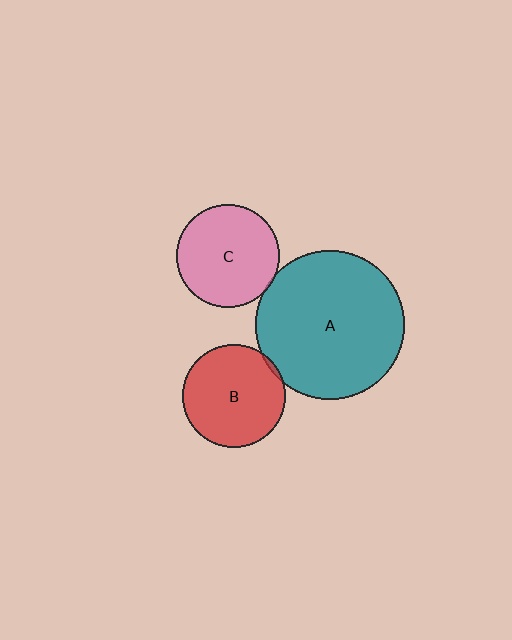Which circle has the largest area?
Circle A (teal).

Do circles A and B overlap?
Yes.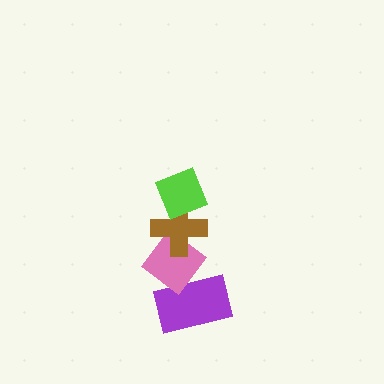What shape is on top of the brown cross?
The lime diamond is on top of the brown cross.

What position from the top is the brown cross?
The brown cross is 2nd from the top.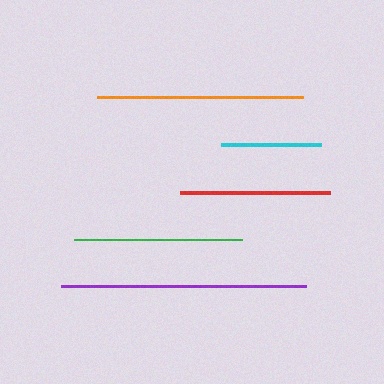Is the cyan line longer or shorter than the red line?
The red line is longer than the cyan line.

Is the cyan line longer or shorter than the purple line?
The purple line is longer than the cyan line.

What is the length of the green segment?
The green segment is approximately 167 pixels long.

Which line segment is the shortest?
The cyan line is the shortest at approximately 100 pixels.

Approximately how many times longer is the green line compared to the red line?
The green line is approximately 1.1 times the length of the red line.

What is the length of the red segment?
The red segment is approximately 149 pixels long.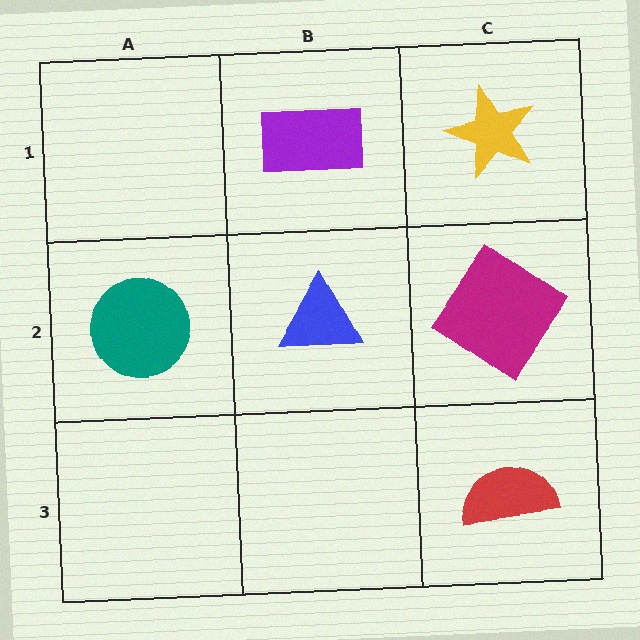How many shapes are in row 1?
2 shapes.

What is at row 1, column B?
A purple rectangle.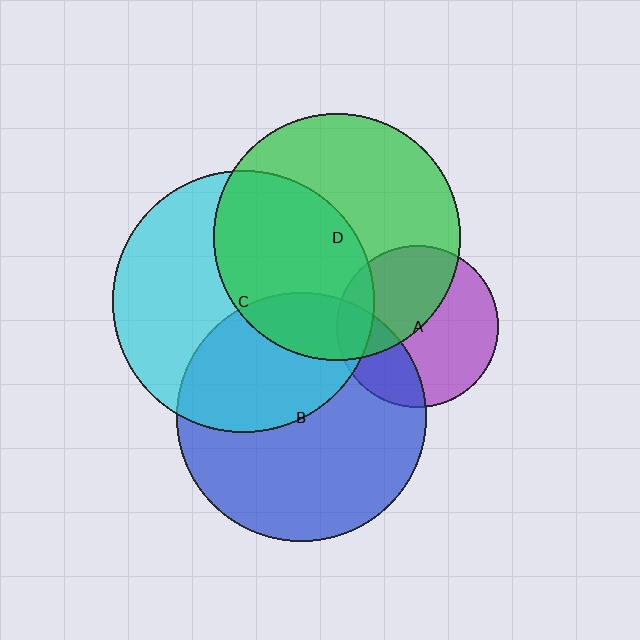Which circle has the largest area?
Circle C (cyan).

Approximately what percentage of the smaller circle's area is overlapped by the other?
Approximately 50%.